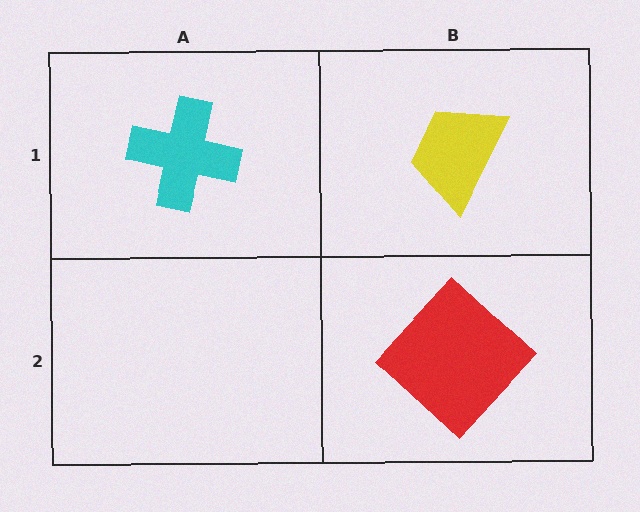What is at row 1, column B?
A yellow trapezoid.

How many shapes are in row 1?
2 shapes.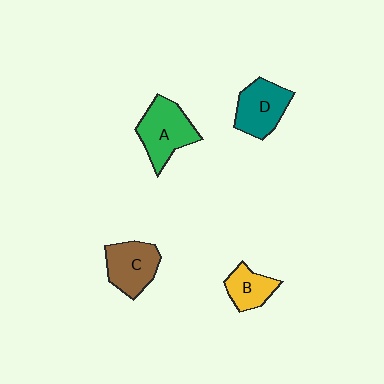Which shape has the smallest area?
Shape B (yellow).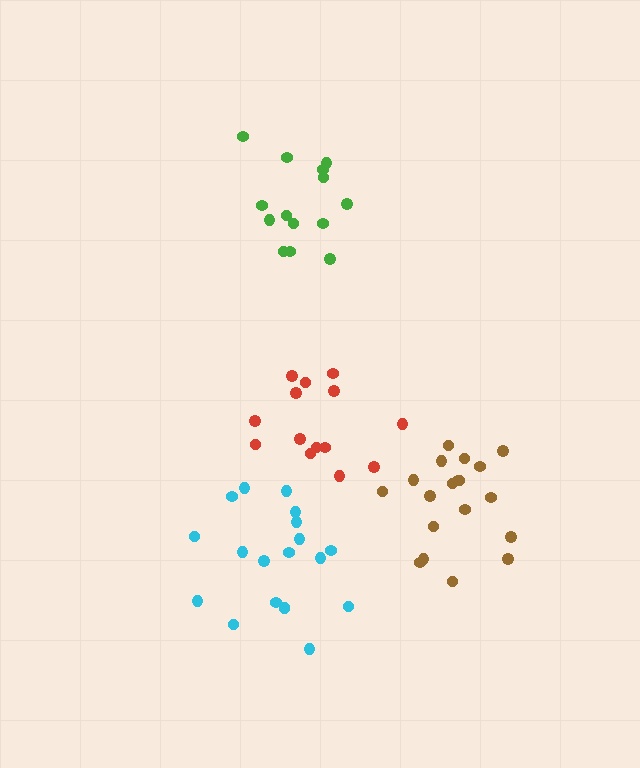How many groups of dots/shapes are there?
There are 4 groups.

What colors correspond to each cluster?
The clusters are colored: cyan, green, brown, red.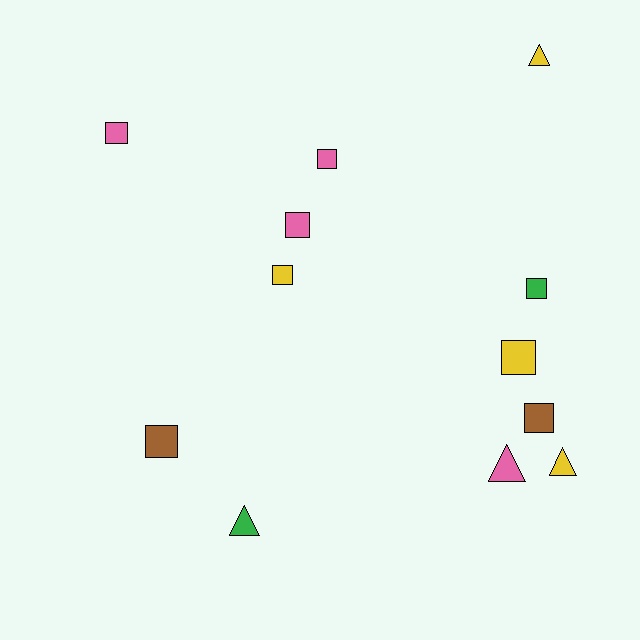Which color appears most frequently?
Yellow, with 4 objects.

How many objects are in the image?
There are 12 objects.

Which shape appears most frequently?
Square, with 8 objects.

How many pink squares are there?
There are 3 pink squares.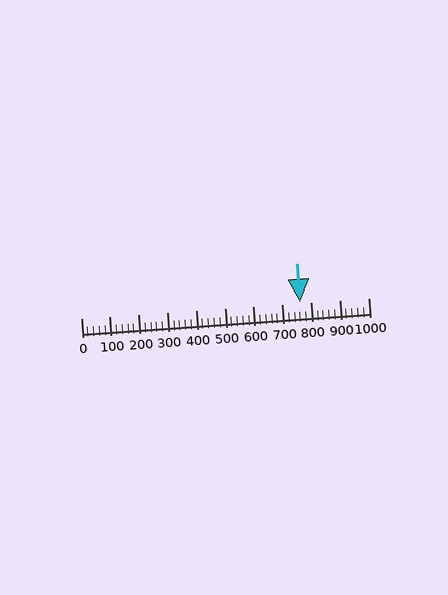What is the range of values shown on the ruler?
The ruler shows values from 0 to 1000.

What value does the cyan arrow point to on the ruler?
The cyan arrow points to approximately 762.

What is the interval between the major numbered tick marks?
The major tick marks are spaced 100 units apart.